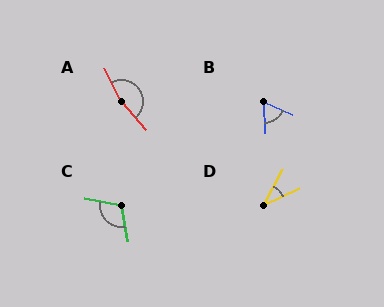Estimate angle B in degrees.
Approximately 63 degrees.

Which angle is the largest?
A, at approximately 165 degrees.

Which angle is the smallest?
D, at approximately 38 degrees.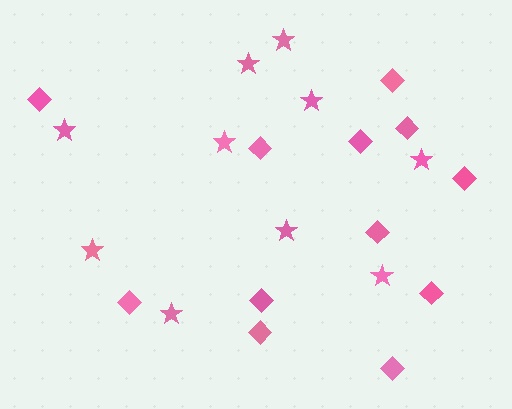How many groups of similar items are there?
There are 2 groups: one group of diamonds (12) and one group of stars (10).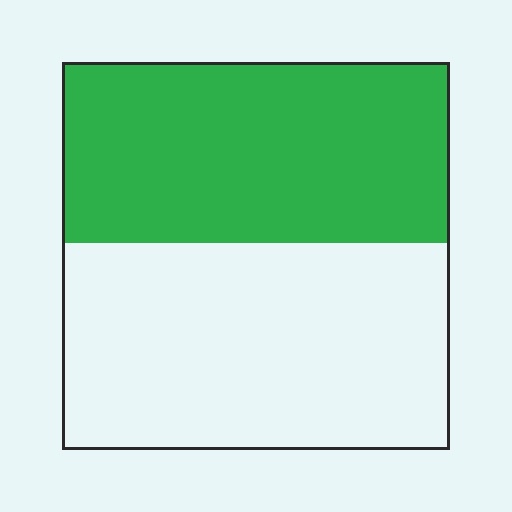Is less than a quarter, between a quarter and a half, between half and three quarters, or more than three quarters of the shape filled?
Between a quarter and a half.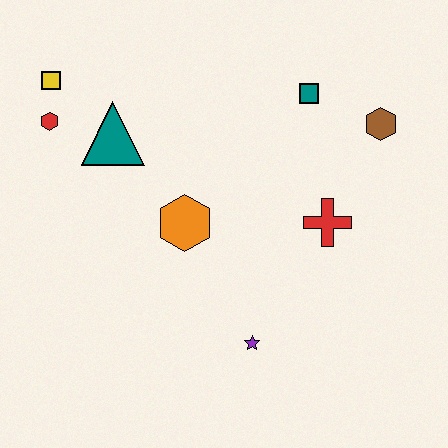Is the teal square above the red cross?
Yes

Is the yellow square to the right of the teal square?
No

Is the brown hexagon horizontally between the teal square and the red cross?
No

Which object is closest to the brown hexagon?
The teal square is closest to the brown hexagon.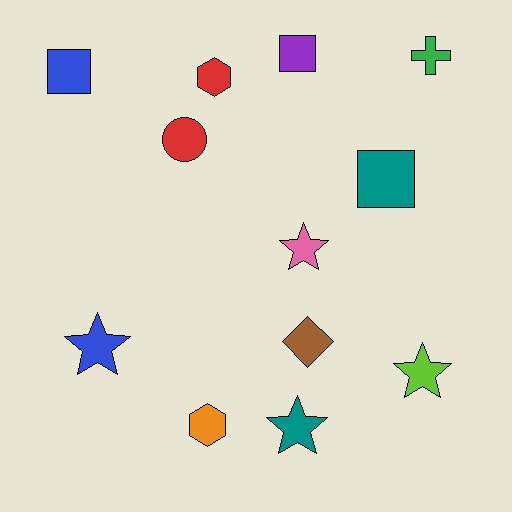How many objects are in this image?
There are 12 objects.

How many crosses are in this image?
There is 1 cross.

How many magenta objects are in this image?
There are no magenta objects.